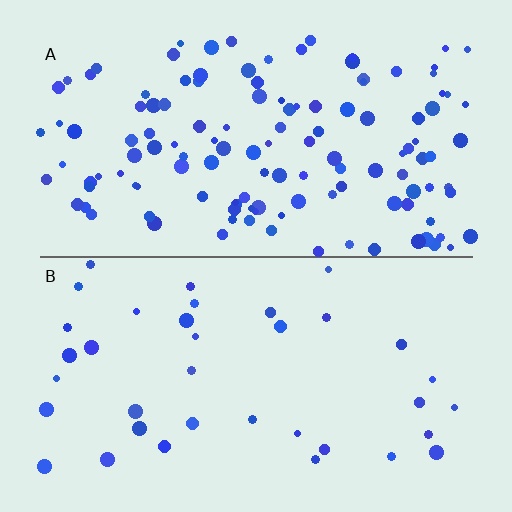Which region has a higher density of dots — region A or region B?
A (the top).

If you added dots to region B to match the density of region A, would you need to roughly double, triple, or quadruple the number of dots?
Approximately quadruple.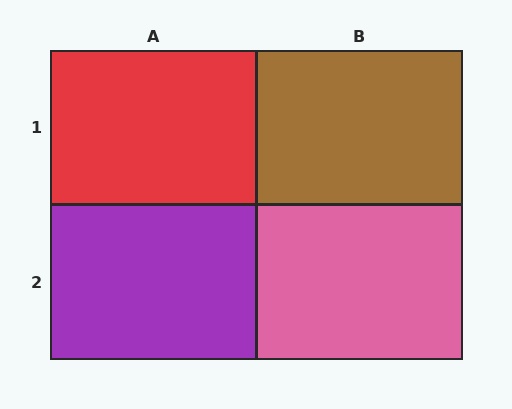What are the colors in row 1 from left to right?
Red, brown.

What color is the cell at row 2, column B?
Pink.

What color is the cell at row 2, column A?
Purple.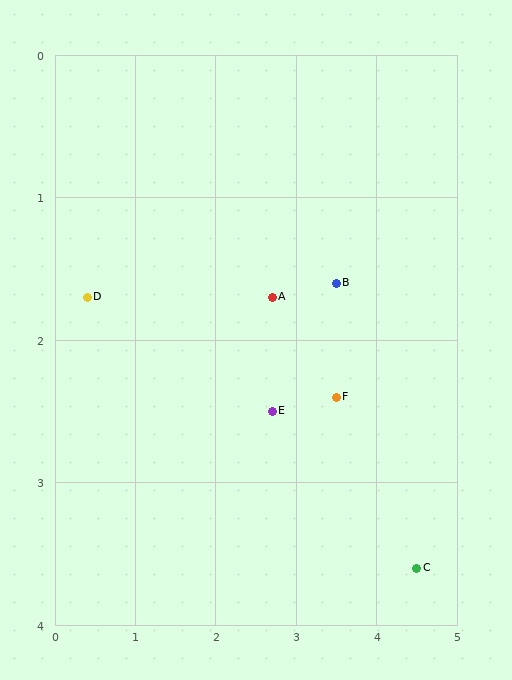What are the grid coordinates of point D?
Point D is at approximately (0.4, 1.7).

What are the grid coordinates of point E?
Point E is at approximately (2.7, 2.5).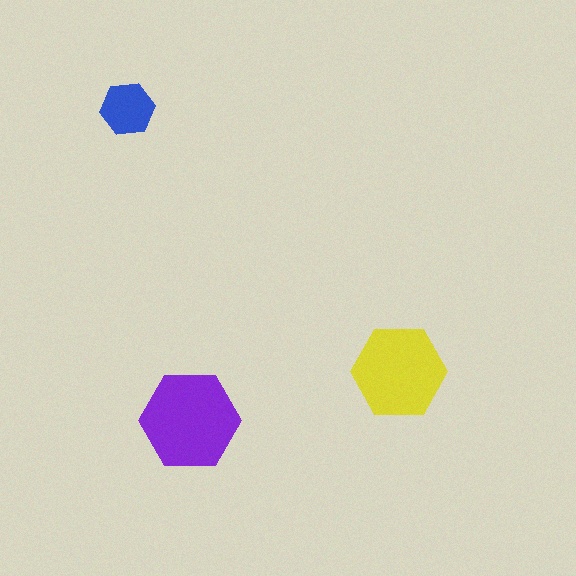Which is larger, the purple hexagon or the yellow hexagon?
The purple one.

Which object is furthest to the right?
The yellow hexagon is rightmost.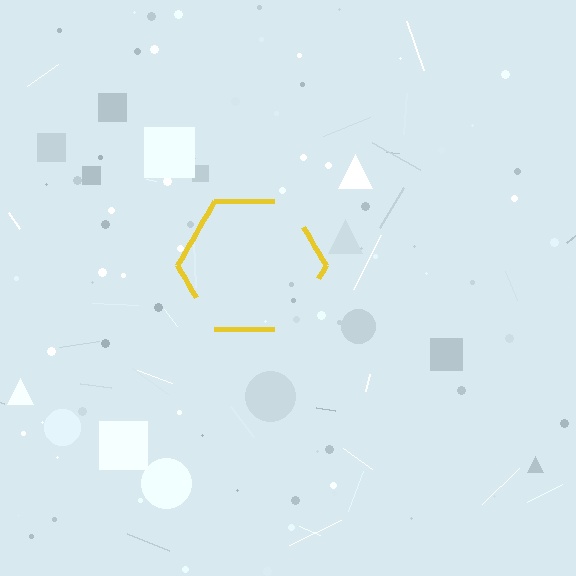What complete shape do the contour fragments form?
The contour fragments form a hexagon.